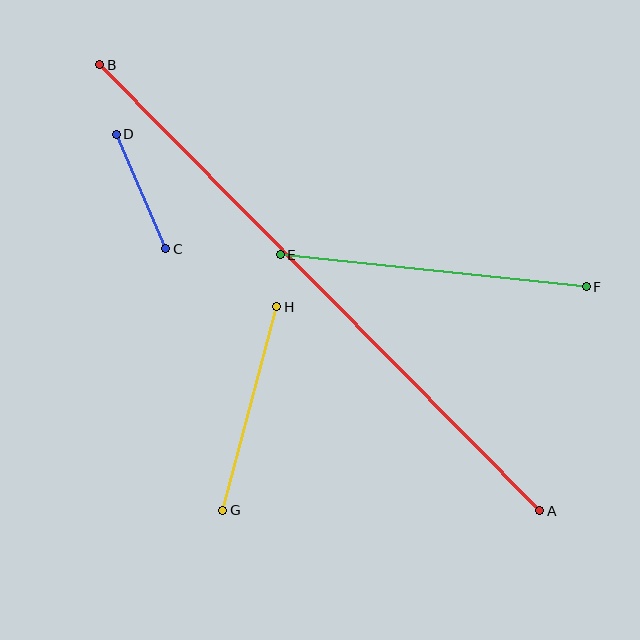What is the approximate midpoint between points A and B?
The midpoint is at approximately (320, 288) pixels.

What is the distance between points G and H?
The distance is approximately 211 pixels.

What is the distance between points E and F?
The distance is approximately 308 pixels.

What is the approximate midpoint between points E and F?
The midpoint is at approximately (433, 271) pixels.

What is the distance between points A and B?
The distance is approximately 626 pixels.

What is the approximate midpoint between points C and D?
The midpoint is at approximately (141, 191) pixels.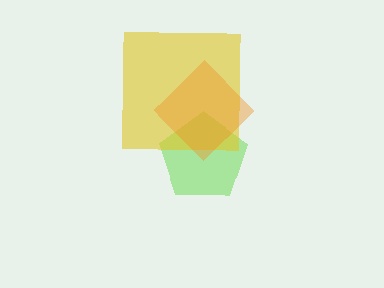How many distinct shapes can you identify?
There are 3 distinct shapes: a lime pentagon, a yellow square, an orange diamond.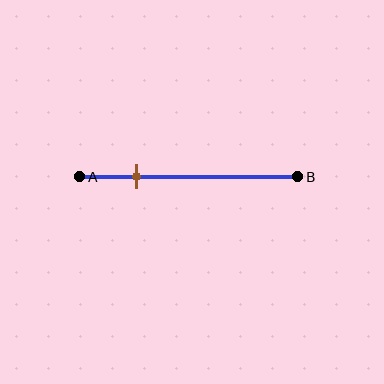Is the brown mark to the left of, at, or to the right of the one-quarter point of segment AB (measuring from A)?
The brown mark is approximately at the one-quarter point of segment AB.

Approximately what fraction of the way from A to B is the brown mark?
The brown mark is approximately 25% of the way from A to B.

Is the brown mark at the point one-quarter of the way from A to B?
Yes, the mark is approximately at the one-quarter point.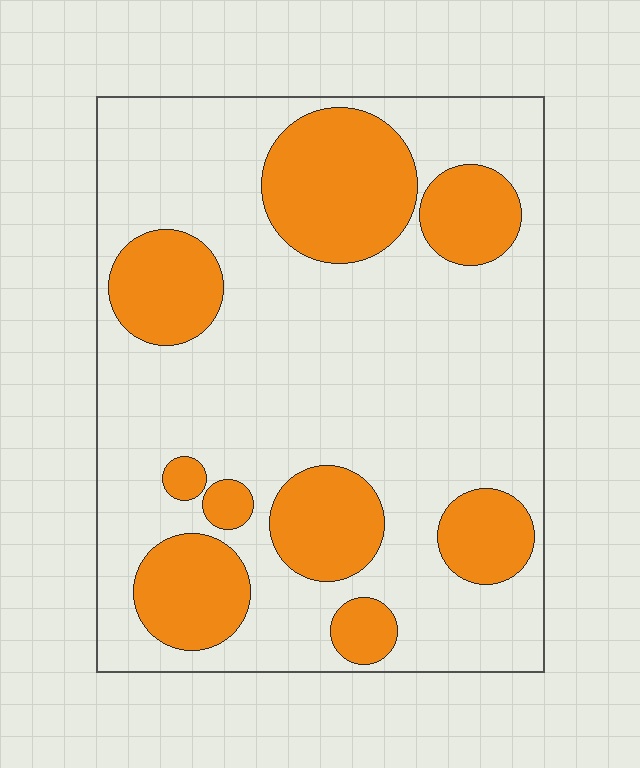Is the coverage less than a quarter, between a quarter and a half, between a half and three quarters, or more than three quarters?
Between a quarter and a half.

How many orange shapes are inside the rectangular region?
9.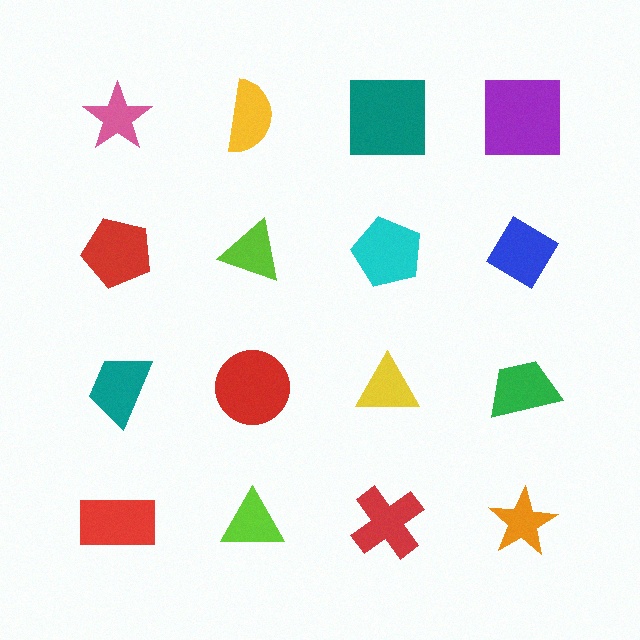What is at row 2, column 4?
A blue diamond.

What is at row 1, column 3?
A teal square.